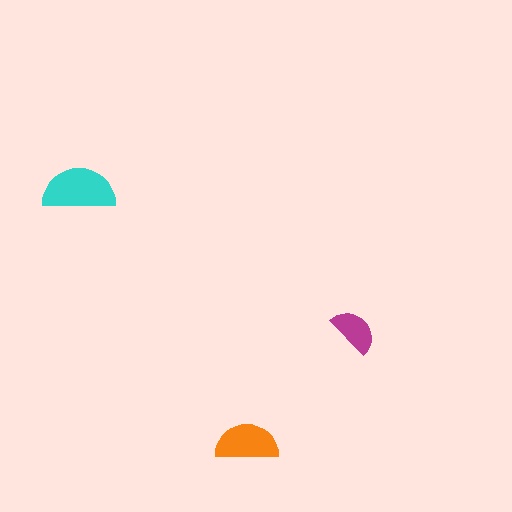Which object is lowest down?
The orange semicircle is bottommost.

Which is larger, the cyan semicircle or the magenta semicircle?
The cyan one.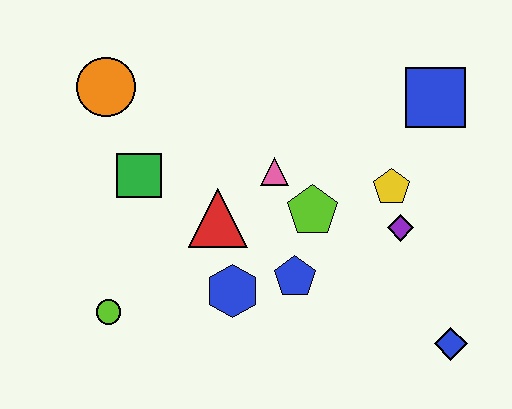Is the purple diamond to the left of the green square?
No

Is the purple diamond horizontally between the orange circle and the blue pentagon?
No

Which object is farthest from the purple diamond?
The orange circle is farthest from the purple diamond.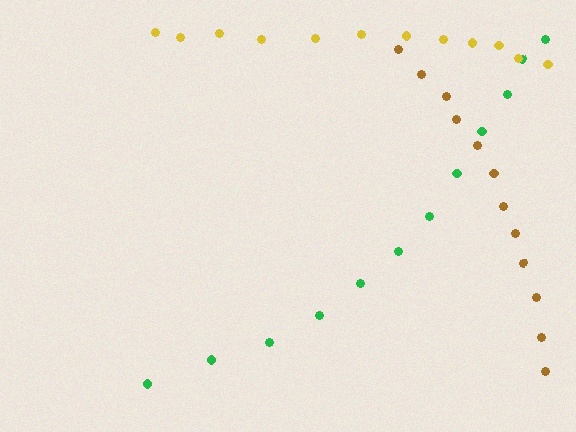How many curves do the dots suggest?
There are 3 distinct paths.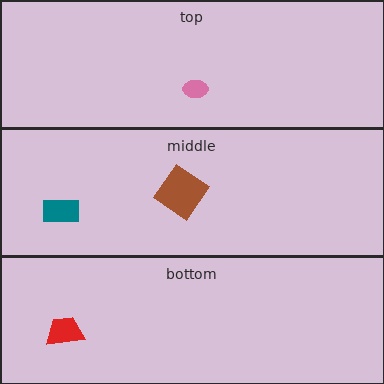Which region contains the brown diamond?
The middle region.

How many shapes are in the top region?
1.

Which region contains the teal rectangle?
The middle region.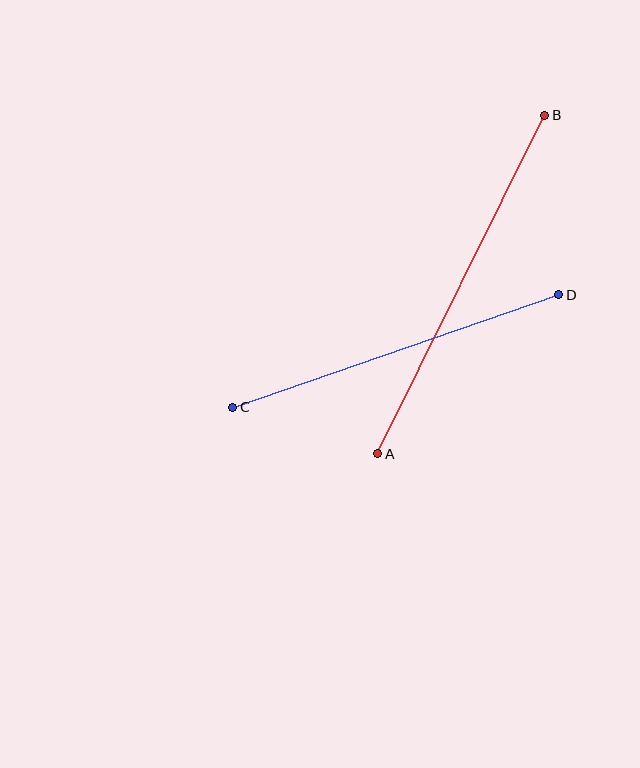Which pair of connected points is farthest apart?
Points A and B are farthest apart.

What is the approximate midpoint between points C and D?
The midpoint is at approximately (396, 351) pixels.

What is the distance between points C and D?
The distance is approximately 345 pixels.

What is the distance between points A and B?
The distance is approximately 378 pixels.